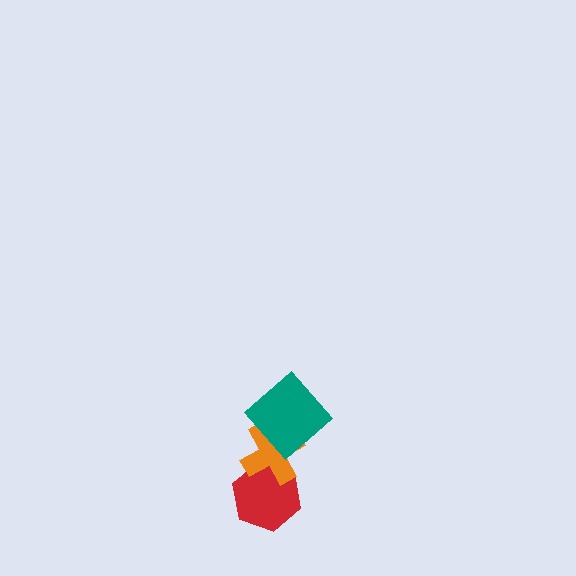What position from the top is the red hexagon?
The red hexagon is 3rd from the top.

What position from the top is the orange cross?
The orange cross is 2nd from the top.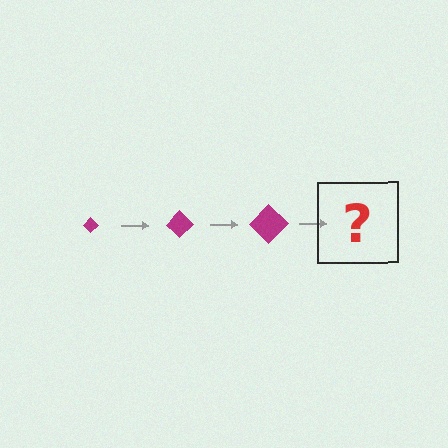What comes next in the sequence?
The next element should be a magenta diamond, larger than the previous one.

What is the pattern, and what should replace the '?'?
The pattern is that the diamond gets progressively larger each step. The '?' should be a magenta diamond, larger than the previous one.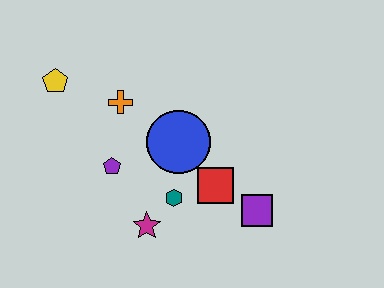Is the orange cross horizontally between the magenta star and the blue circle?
No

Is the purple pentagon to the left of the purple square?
Yes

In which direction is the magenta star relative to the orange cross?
The magenta star is below the orange cross.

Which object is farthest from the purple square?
The yellow pentagon is farthest from the purple square.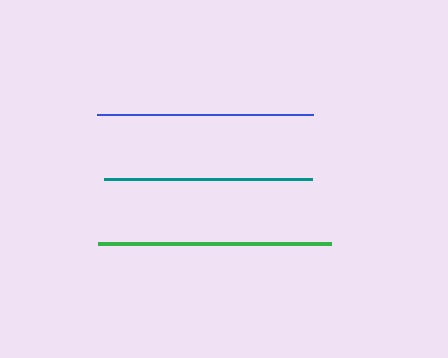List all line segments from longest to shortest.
From longest to shortest: green, blue, teal.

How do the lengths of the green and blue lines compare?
The green and blue lines are approximately the same length.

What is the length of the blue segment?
The blue segment is approximately 216 pixels long.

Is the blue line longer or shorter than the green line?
The green line is longer than the blue line.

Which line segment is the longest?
The green line is the longest at approximately 233 pixels.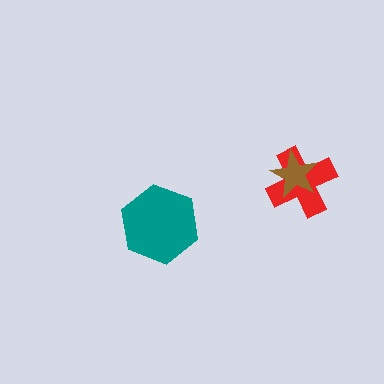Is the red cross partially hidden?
Yes, it is partially covered by another shape.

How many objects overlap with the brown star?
1 object overlaps with the brown star.